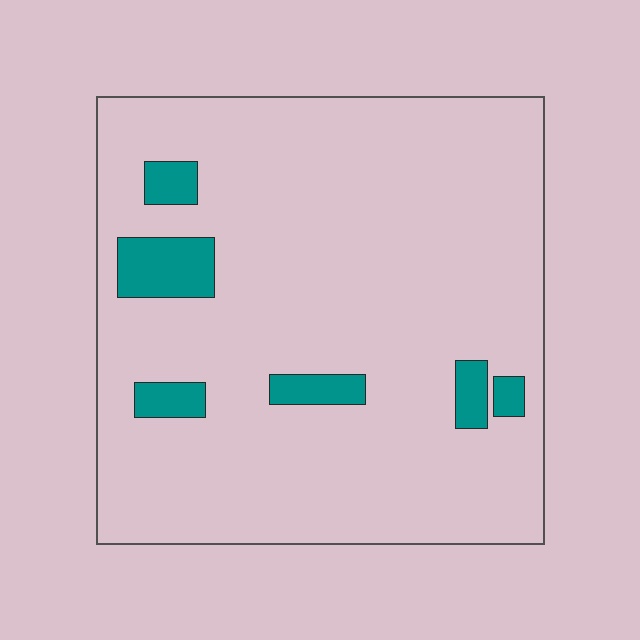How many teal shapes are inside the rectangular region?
6.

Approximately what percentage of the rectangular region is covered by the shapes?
Approximately 10%.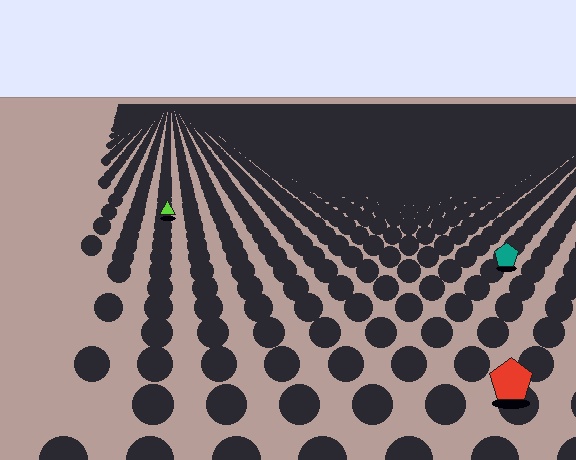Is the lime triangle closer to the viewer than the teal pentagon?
No. The teal pentagon is closer — you can tell from the texture gradient: the ground texture is coarser near it.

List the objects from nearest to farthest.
From nearest to farthest: the red pentagon, the teal pentagon, the lime triangle.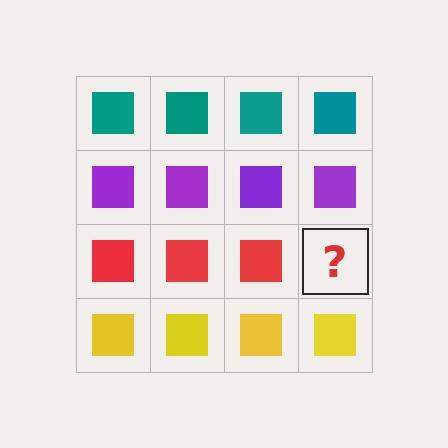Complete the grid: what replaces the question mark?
The question mark should be replaced with a red square.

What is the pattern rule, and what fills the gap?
The rule is that each row has a consistent color. The gap should be filled with a red square.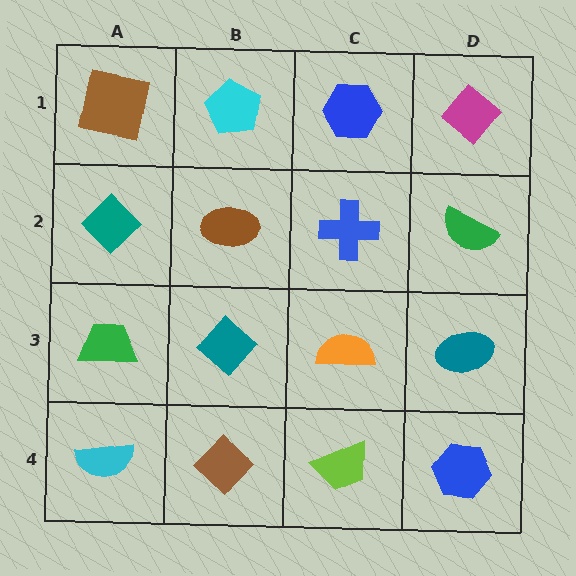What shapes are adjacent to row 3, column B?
A brown ellipse (row 2, column B), a brown diamond (row 4, column B), a green trapezoid (row 3, column A), an orange semicircle (row 3, column C).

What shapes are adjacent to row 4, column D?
A teal ellipse (row 3, column D), a lime trapezoid (row 4, column C).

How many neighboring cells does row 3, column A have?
3.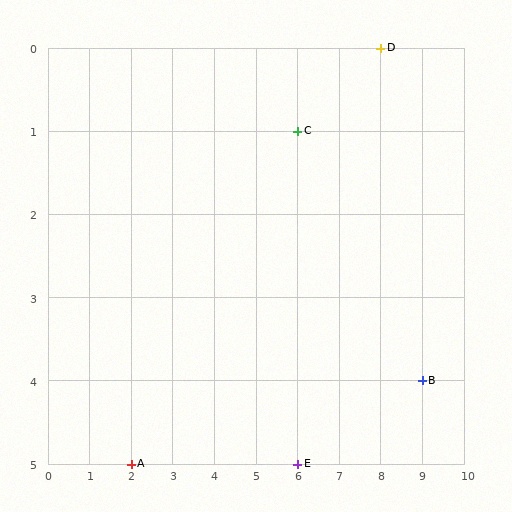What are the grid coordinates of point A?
Point A is at grid coordinates (2, 5).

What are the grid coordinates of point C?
Point C is at grid coordinates (6, 1).